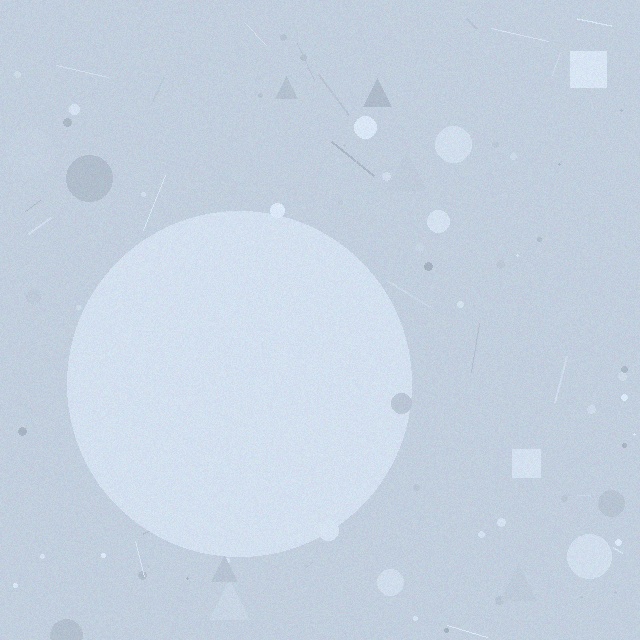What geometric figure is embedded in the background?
A circle is embedded in the background.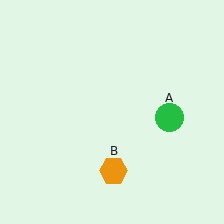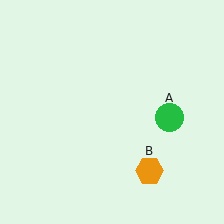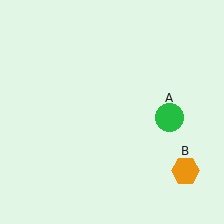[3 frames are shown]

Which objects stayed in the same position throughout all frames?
Green circle (object A) remained stationary.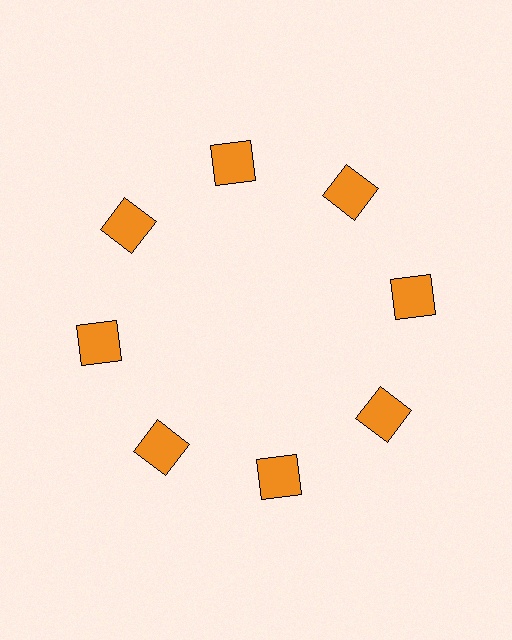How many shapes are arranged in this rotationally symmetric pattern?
There are 8 shapes, arranged in 8 groups of 1.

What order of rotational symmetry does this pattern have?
This pattern has 8-fold rotational symmetry.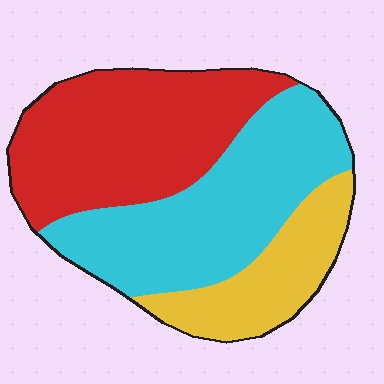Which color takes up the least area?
Yellow, at roughly 20%.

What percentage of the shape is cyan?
Cyan takes up about two fifths (2/5) of the shape.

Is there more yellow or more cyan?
Cyan.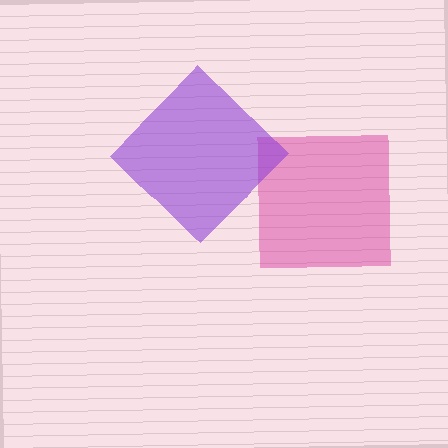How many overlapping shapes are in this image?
There are 2 overlapping shapes in the image.